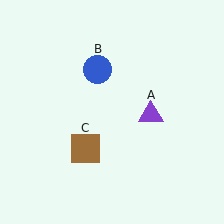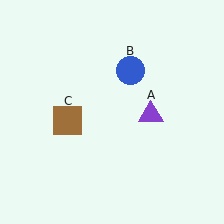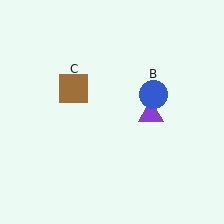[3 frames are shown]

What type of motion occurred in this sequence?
The blue circle (object B), brown square (object C) rotated clockwise around the center of the scene.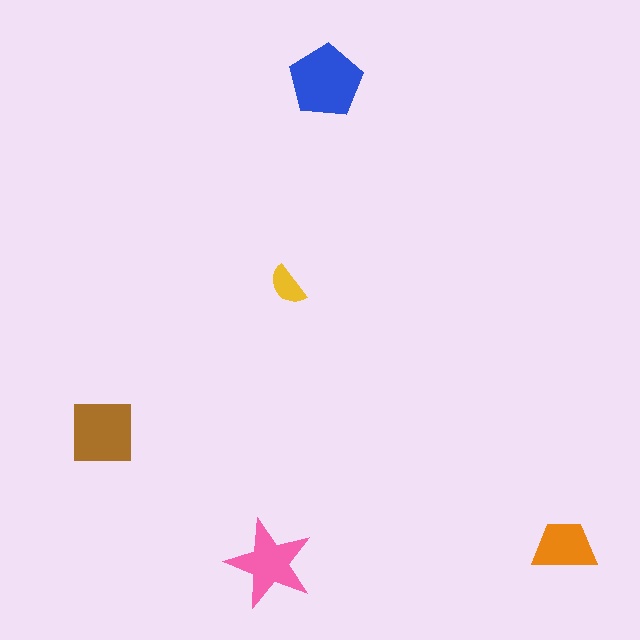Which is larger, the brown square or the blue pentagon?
The blue pentagon.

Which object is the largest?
The blue pentagon.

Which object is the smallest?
The yellow semicircle.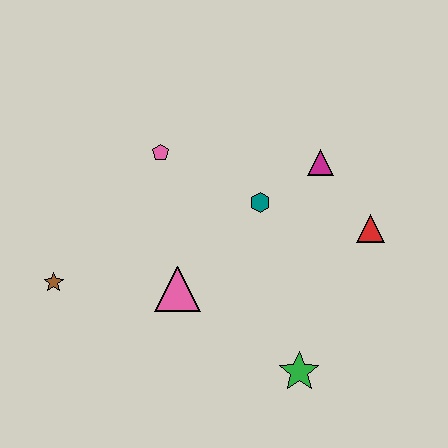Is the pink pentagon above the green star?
Yes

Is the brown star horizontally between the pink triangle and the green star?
No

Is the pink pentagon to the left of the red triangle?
Yes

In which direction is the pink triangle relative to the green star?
The pink triangle is to the left of the green star.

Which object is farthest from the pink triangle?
The red triangle is farthest from the pink triangle.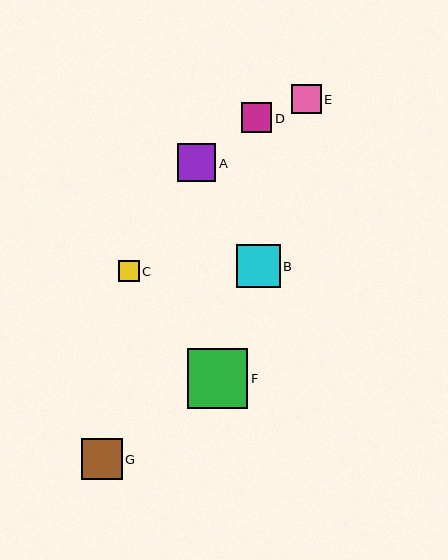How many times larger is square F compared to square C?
Square F is approximately 2.9 times the size of square C.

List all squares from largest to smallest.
From largest to smallest: F, B, G, A, E, D, C.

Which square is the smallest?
Square C is the smallest with a size of approximately 21 pixels.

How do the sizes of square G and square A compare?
Square G and square A are approximately the same size.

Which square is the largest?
Square F is the largest with a size of approximately 60 pixels.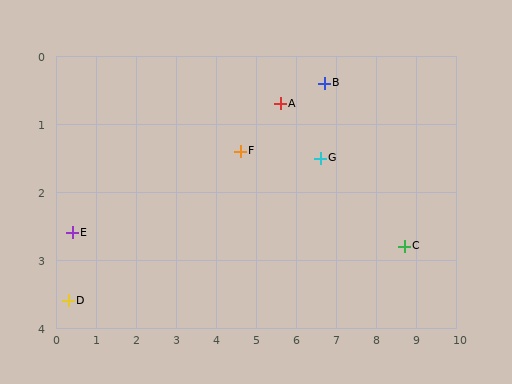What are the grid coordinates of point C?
Point C is at approximately (8.7, 2.8).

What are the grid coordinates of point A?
Point A is at approximately (5.6, 0.7).